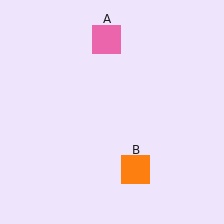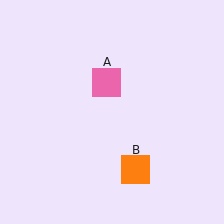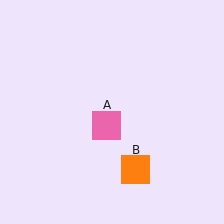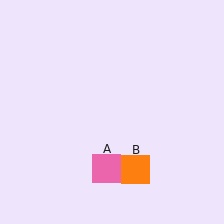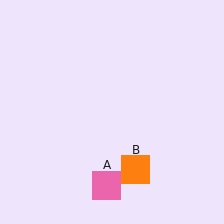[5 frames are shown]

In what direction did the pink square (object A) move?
The pink square (object A) moved down.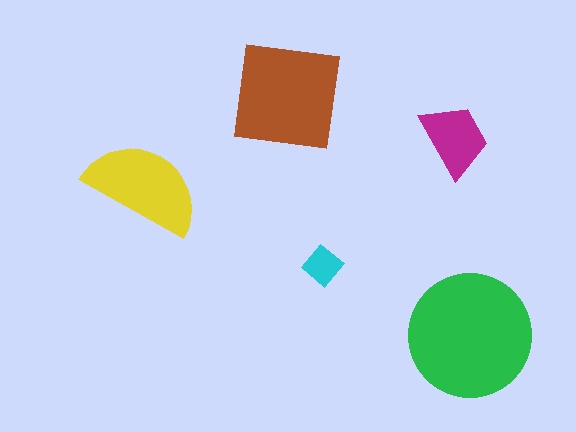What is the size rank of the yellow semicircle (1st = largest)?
3rd.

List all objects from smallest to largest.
The cyan diamond, the magenta trapezoid, the yellow semicircle, the brown square, the green circle.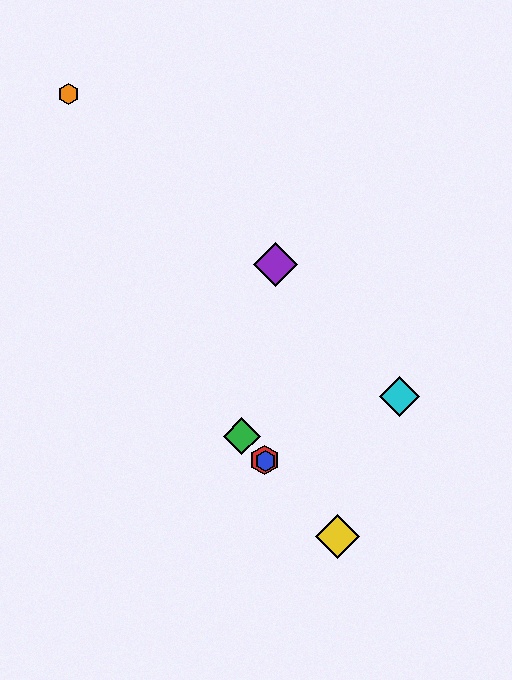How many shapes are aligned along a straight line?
4 shapes (the red hexagon, the blue hexagon, the green diamond, the yellow diamond) are aligned along a straight line.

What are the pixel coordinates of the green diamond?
The green diamond is at (242, 436).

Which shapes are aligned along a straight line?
The red hexagon, the blue hexagon, the green diamond, the yellow diamond are aligned along a straight line.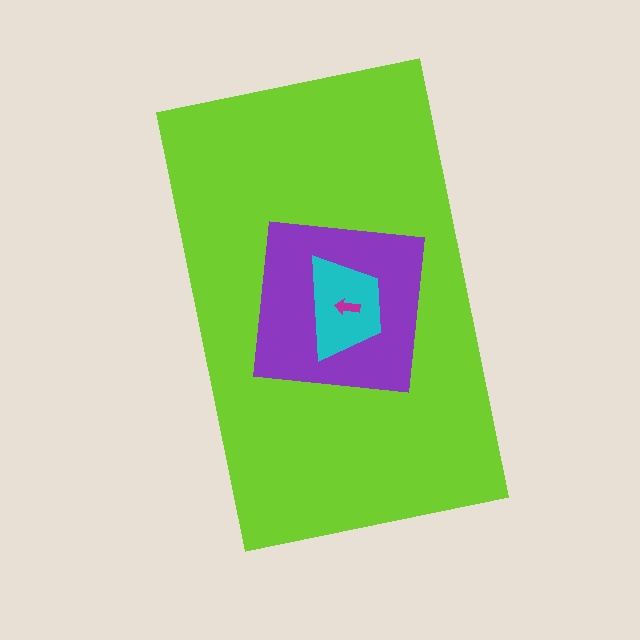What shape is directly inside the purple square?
The cyan trapezoid.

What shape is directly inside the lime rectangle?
The purple square.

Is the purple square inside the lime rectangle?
Yes.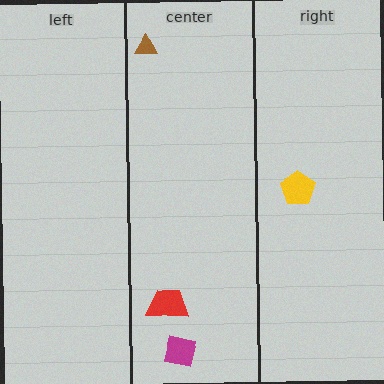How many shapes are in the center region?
3.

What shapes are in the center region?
The brown triangle, the magenta square, the red trapezoid.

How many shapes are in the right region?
1.